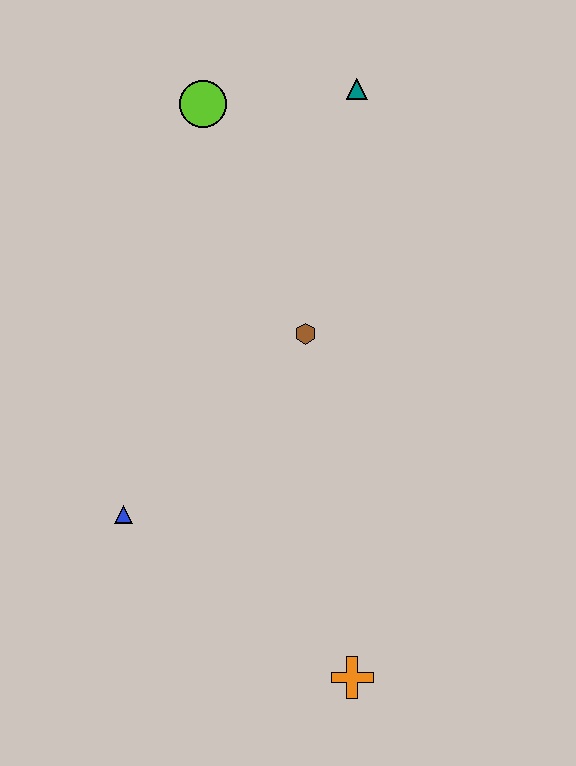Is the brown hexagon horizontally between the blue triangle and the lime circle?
No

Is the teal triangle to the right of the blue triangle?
Yes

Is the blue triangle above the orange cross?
Yes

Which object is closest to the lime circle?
The teal triangle is closest to the lime circle.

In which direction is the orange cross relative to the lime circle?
The orange cross is below the lime circle.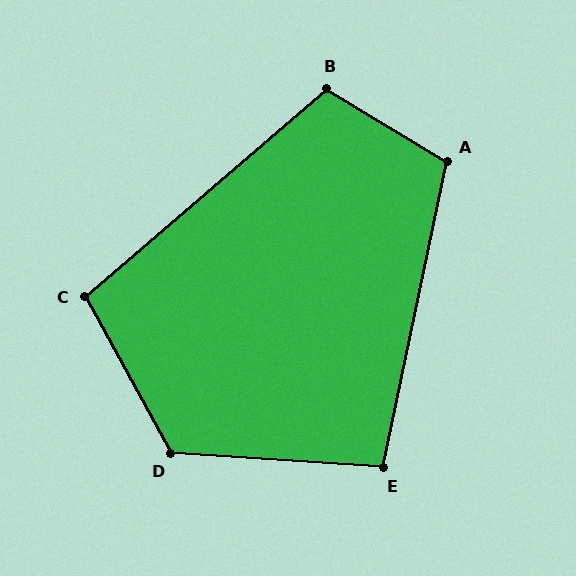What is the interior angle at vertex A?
Approximately 109 degrees (obtuse).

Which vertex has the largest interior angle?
D, at approximately 122 degrees.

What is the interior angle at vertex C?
Approximately 102 degrees (obtuse).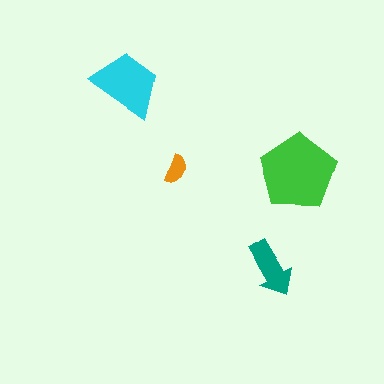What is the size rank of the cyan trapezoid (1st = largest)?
2nd.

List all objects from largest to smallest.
The green pentagon, the cyan trapezoid, the teal arrow, the orange semicircle.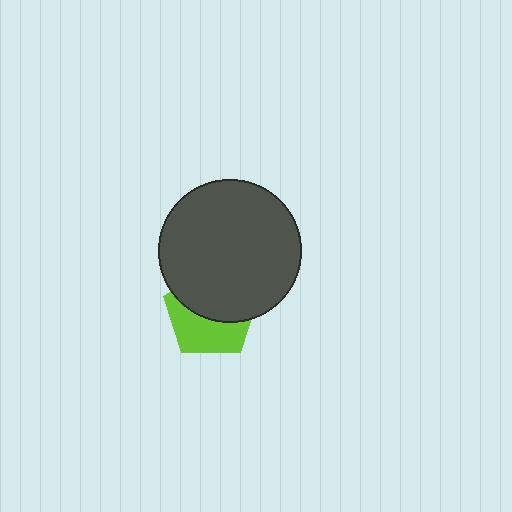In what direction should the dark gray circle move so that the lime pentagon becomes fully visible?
The dark gray circle should move up. That is the shortest direction to clear the overlap and leave the lime pentagon fully visible.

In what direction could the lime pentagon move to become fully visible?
The lime pentagon could move down. That would shift it out from behind the dark gray circle entirely.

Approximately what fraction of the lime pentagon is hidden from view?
Roughly 54% of the lime pentagon is hidden behind the dark gray circle.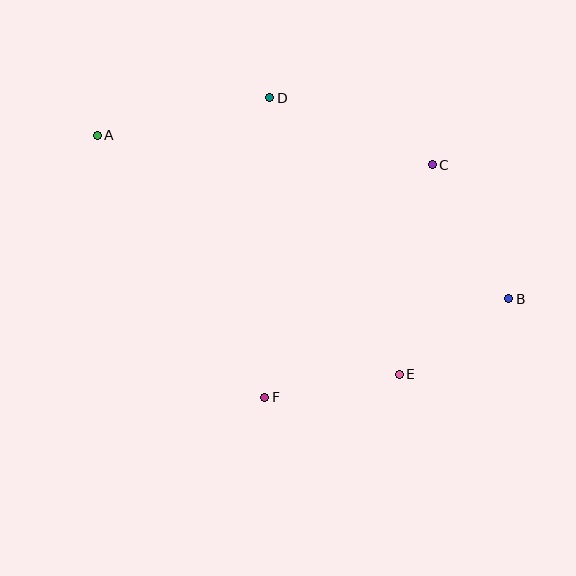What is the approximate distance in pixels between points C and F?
The distance between C and F is approximately 286 pixels.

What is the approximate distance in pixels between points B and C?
The distance between B and C is approximately 155 pixels.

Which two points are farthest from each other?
Points A and B are farthest from each other.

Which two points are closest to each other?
Points B and E are closest to each other.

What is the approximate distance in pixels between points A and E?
The distance between A and E is approximately 385 pixels.